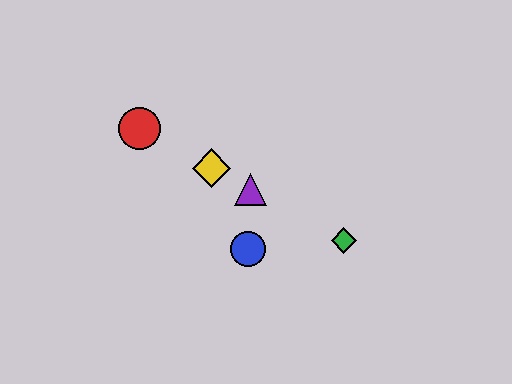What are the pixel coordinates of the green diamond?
The green diamond is at (344, 240).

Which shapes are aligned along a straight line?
The red circle, the green diamond, the yellow diamond, the purple triangle are aligned along a straight line.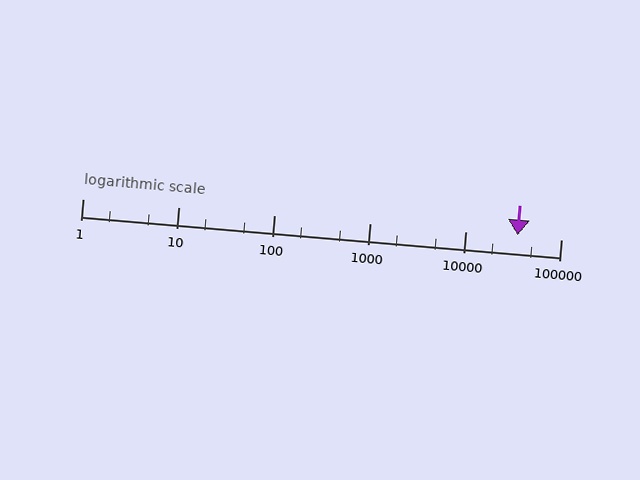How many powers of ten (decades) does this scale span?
The scale spans 5 decades, from 1 to 100000.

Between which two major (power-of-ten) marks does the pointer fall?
The pointer is between 10000 and 100000.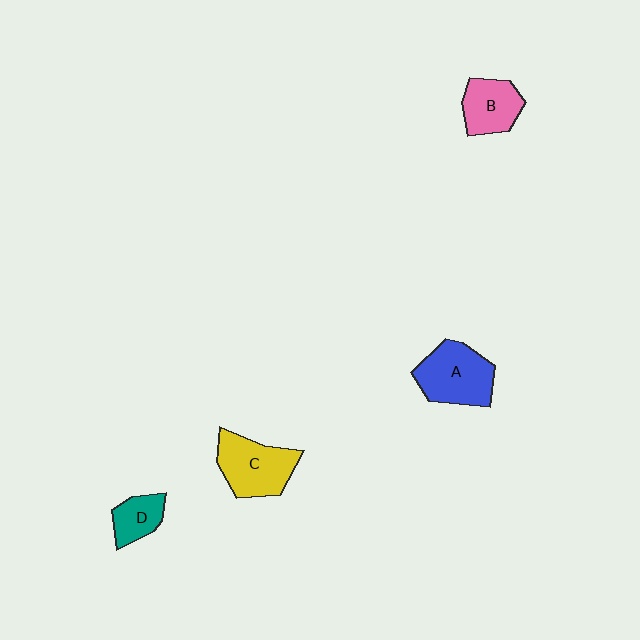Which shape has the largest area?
Shape A (blue).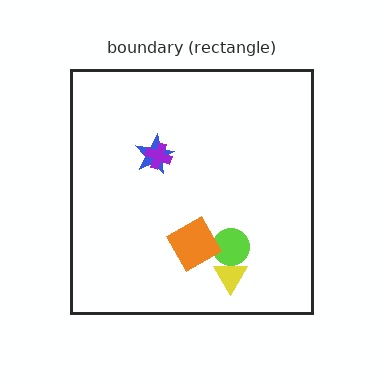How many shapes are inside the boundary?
5 inside, 0 outside.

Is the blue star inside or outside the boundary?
Inside.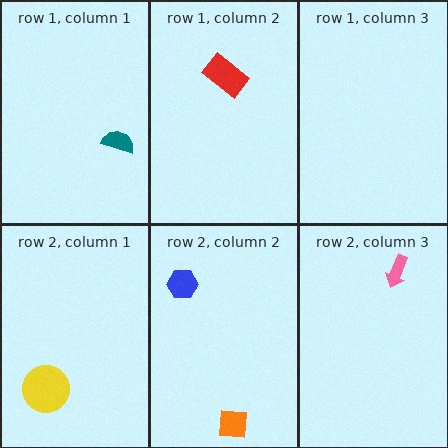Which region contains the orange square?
The row 2, column 2 region.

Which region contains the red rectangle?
The row 1, column 2 region.